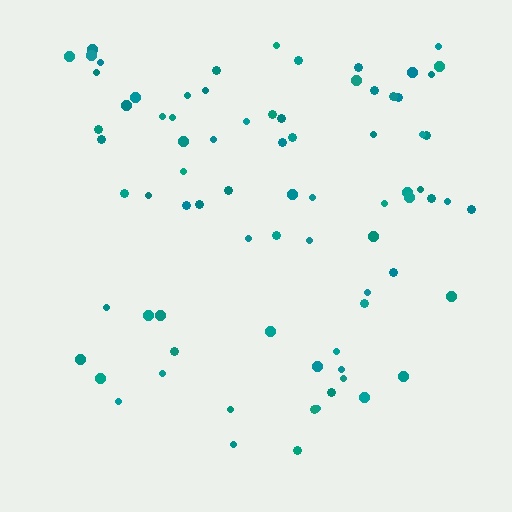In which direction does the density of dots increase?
From bottom to top, with the top side densest.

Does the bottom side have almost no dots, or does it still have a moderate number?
Still a moderate number, just noticeably fewer than the top.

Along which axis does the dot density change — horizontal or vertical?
Vertical.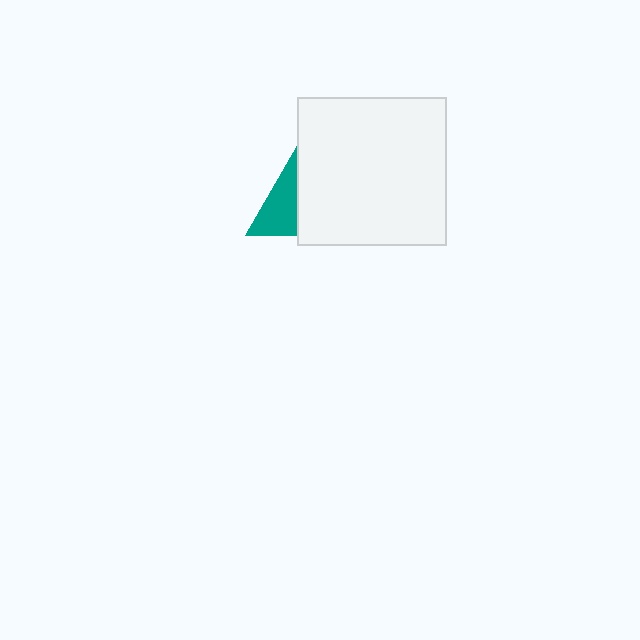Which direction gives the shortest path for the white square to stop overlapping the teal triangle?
Moving right gives the shortest separation.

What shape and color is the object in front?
The object in front is a white square.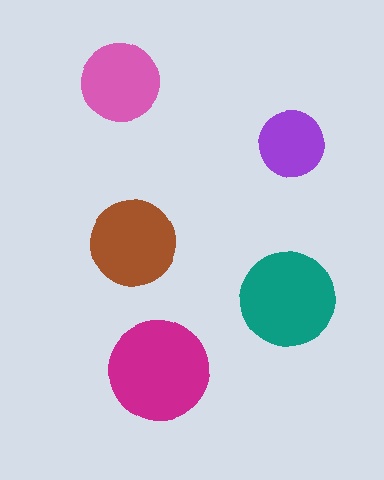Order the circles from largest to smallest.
the magenta one, the teal one, the brown one, the pink one, the purple one.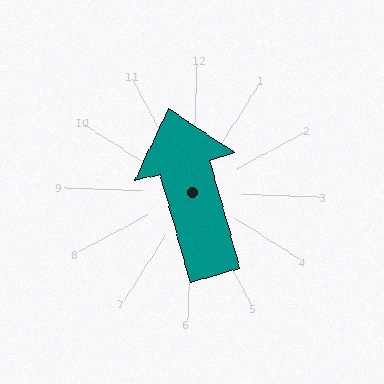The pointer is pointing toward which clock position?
Roughly 11 o'clock.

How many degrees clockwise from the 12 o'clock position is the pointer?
Approximately 342 degrees.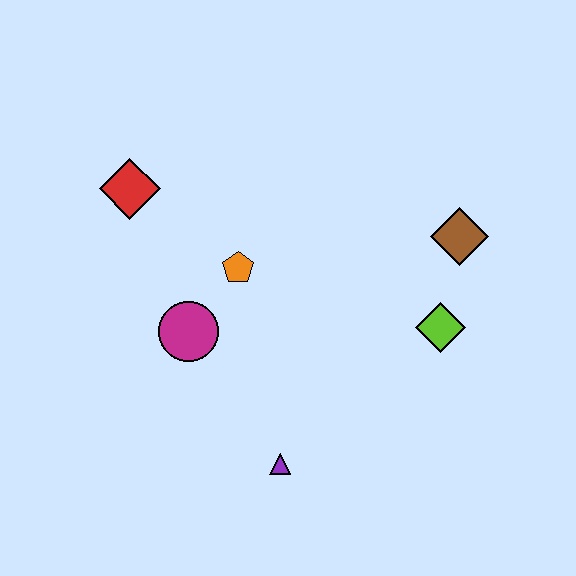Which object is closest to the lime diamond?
The brown diamond is closest to the lime diamond.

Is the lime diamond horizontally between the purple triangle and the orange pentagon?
No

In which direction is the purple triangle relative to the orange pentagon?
The purple triangle is below the orange pentagon.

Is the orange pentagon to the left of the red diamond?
No